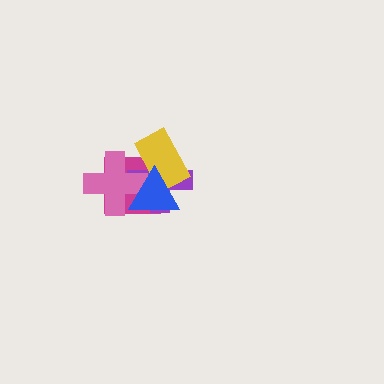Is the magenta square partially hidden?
Yes, it is partially covered by another shape.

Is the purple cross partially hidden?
Yes, it is partially covered by another shape.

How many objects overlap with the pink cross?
4 objects overlap with the pink cross.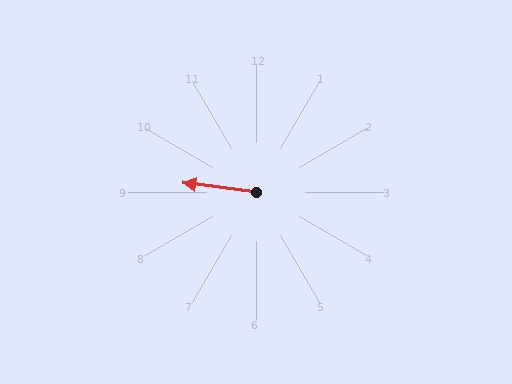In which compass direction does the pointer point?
West.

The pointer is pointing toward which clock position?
Roughly 9 o'clock.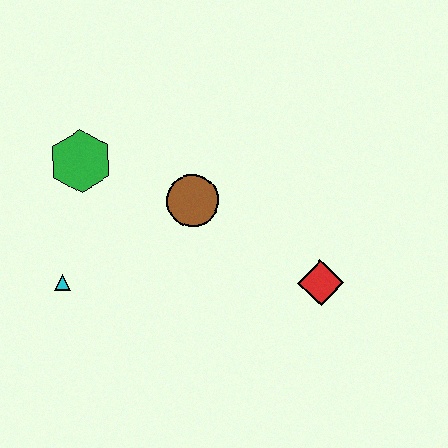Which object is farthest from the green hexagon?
The red diamond is farthest from the green hexagon.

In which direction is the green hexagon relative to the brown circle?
The green hexagon is to the left of the brown circle.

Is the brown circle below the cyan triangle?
No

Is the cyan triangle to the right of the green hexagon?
No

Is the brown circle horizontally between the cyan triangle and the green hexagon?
No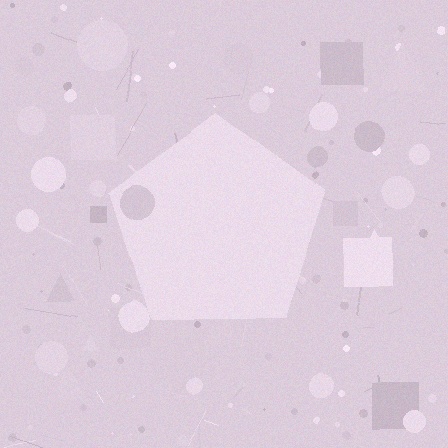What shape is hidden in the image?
A pentagon is hidden in the image.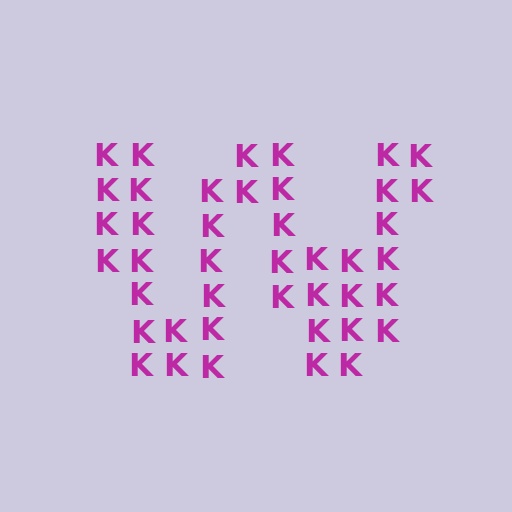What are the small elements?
The small elements are letter K's.